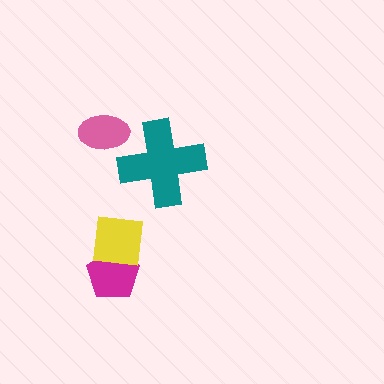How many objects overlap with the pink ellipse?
0 objects overlap with the pink ellipse.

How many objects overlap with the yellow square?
1 object overlaps with the yellow square.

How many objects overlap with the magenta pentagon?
1 object overlaps with the magenta pentagon.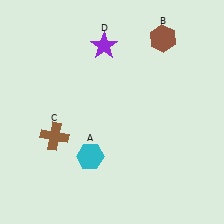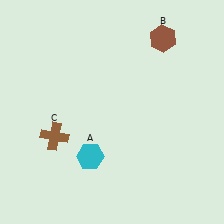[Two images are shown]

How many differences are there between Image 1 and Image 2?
There is 1 difference between the two images.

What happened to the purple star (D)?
The purple star (D) was removed in Image 2. It was in the top-left area of Image 1.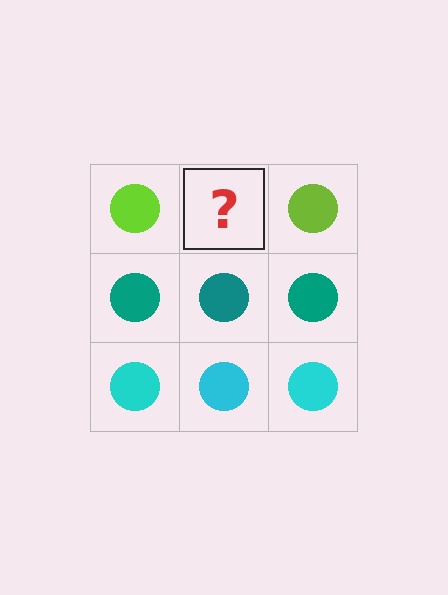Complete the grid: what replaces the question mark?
The question mark should be replaced with a lime circle.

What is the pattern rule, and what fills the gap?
The rule is that each row has a consistent color. The gap should be filled with a lime circle.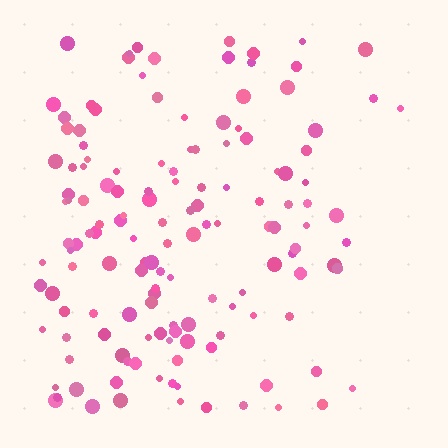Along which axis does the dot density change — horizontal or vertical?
Horizontal.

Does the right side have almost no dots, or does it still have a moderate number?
Still a moderate number, just noticeably fewer than the left.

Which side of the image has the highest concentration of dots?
The left.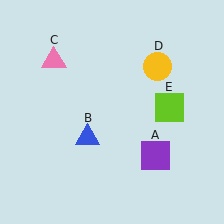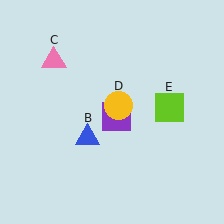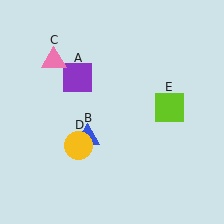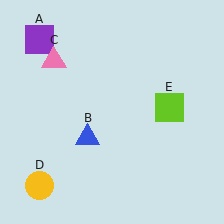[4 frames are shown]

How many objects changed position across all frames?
2 objects changed position: purple square (object A), yellow circle (object D).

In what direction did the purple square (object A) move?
The purple square (object A) moved up and to the left.